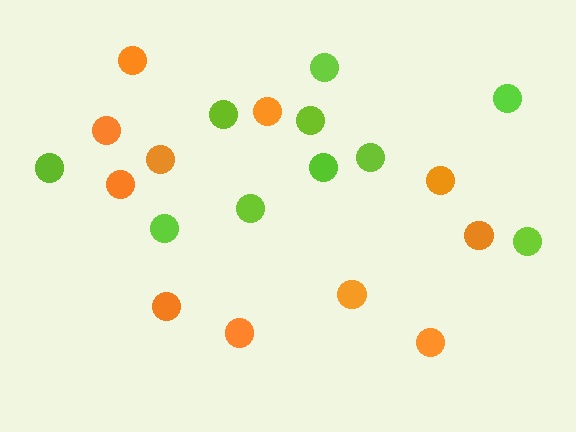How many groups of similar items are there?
There are 2 groups: one group of orange circles (11) and one group of lime circles (10).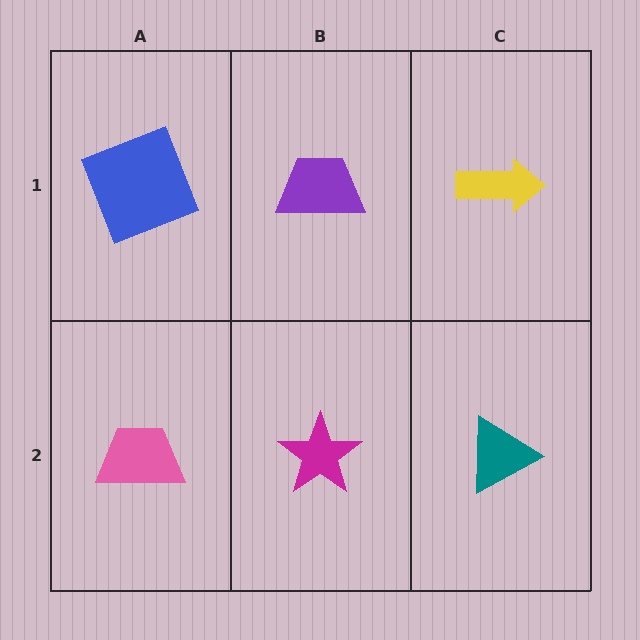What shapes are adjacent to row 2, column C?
A yellow arrow (row 1, column C), a magenta star (row 2, column B).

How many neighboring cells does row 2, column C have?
2.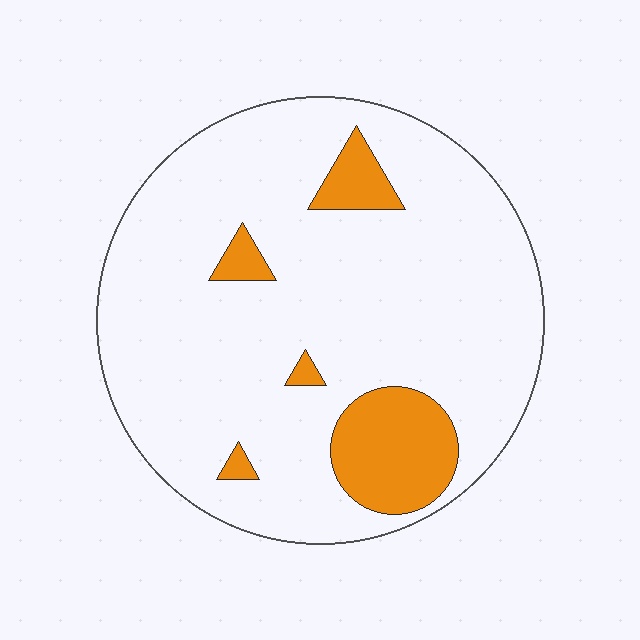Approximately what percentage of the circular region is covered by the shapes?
Approximately 15%.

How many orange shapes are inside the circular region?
5.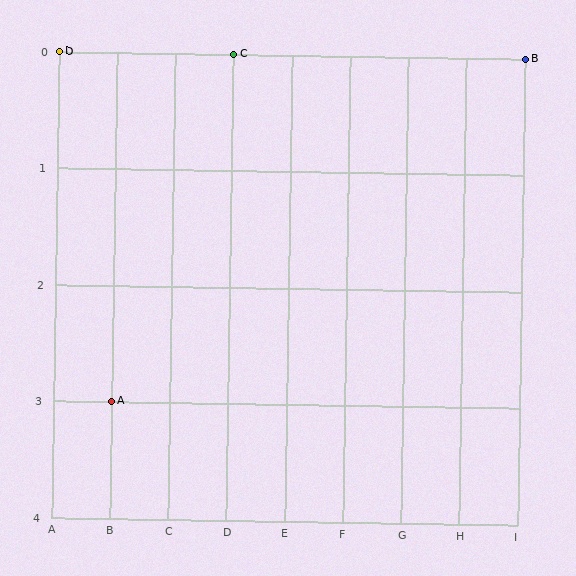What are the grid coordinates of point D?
Point D is at grid coordinates (A, 0).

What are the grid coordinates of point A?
Point A is at grid coordinates (B, 3).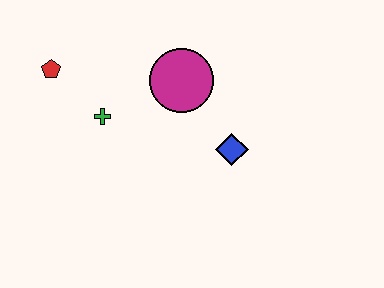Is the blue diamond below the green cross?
Yes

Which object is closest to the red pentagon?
The green cross is closest to the red pentagon.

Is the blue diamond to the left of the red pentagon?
No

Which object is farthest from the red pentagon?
The blue diamond is farthest from the red pentagon.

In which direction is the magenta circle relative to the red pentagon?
The magenta circle is to the right of the red pentagon.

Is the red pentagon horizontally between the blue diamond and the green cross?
No